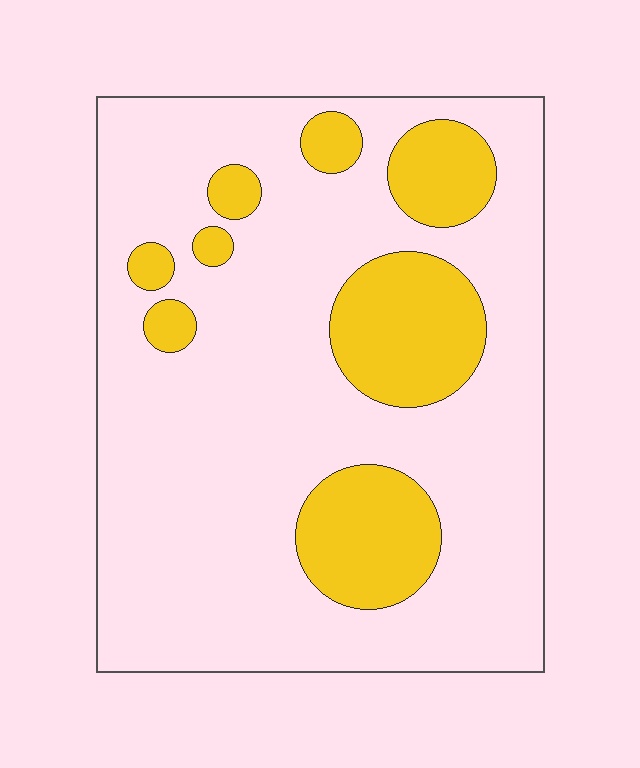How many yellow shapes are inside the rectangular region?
8.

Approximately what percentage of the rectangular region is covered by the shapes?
Approximately 20%.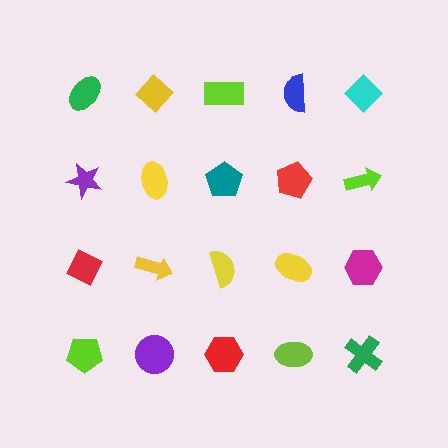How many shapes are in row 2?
5 shapes.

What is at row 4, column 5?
A green cross.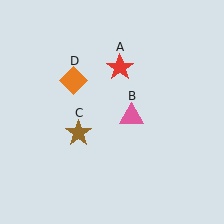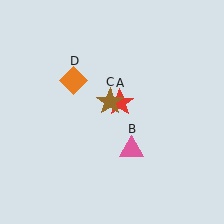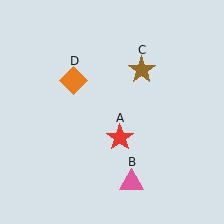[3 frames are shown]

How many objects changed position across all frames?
3 objects changed position: red star (object A), pink triangle (object B), brown star (object C).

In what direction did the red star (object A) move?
The red star (object A) moved down.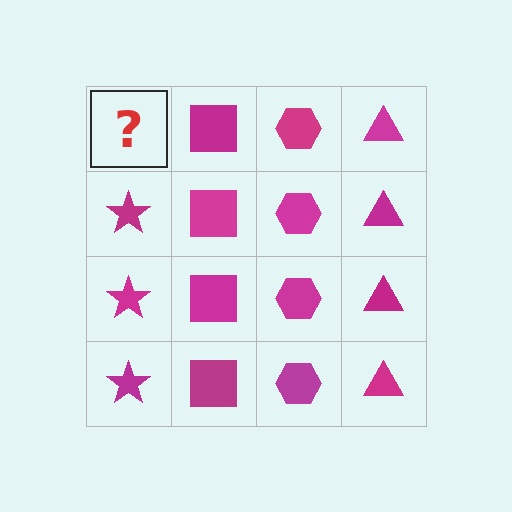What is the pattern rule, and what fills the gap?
The rule is that each column has a consistent shape. The gap should be filled with a magenta star.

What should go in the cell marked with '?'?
The missing cell should contain a magenta star.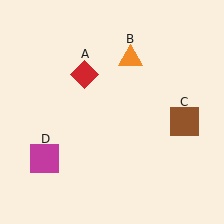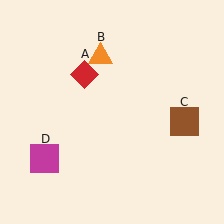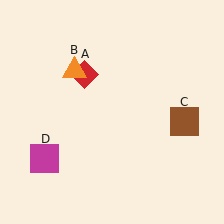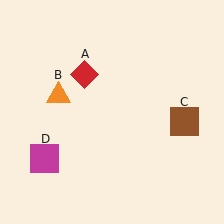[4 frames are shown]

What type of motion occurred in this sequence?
The orange triangle (object B) rotated counterclockwise around the center of the scene.